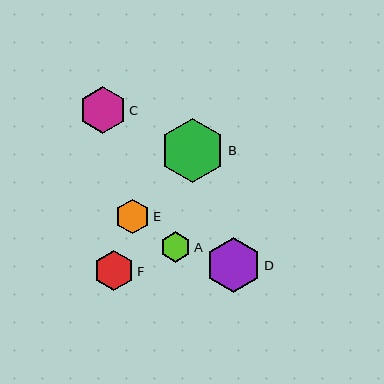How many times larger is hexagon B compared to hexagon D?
Hexagon B is approximately 1.1 times the size of hexagon D.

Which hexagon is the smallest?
Hexagon A is the smallest with a size of approximately 30 pixels.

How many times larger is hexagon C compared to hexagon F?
Hexagon C is approximately 1.2 times the size of hexagon F.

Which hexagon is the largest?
Hexagon B is the largest with a size of approximately 64 pixels.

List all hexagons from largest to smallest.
From largest to smallest: B, D, C, F, E, A.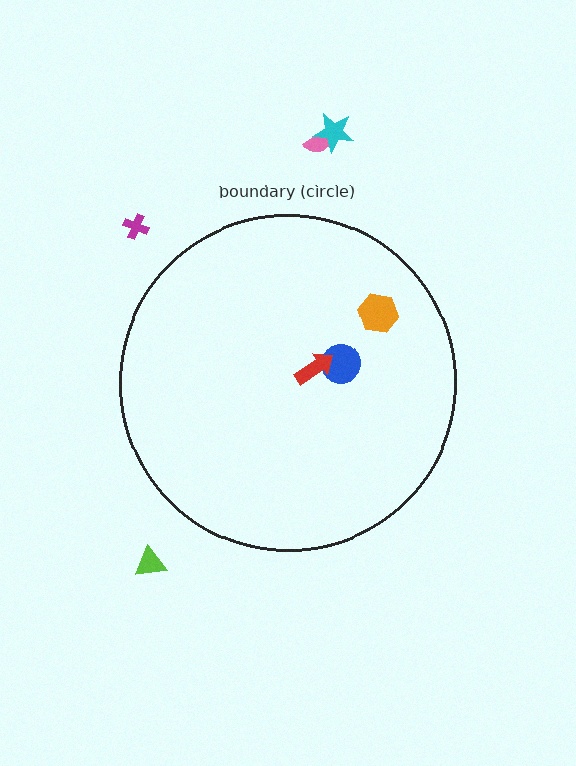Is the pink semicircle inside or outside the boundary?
Outside.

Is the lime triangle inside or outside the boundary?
Outside.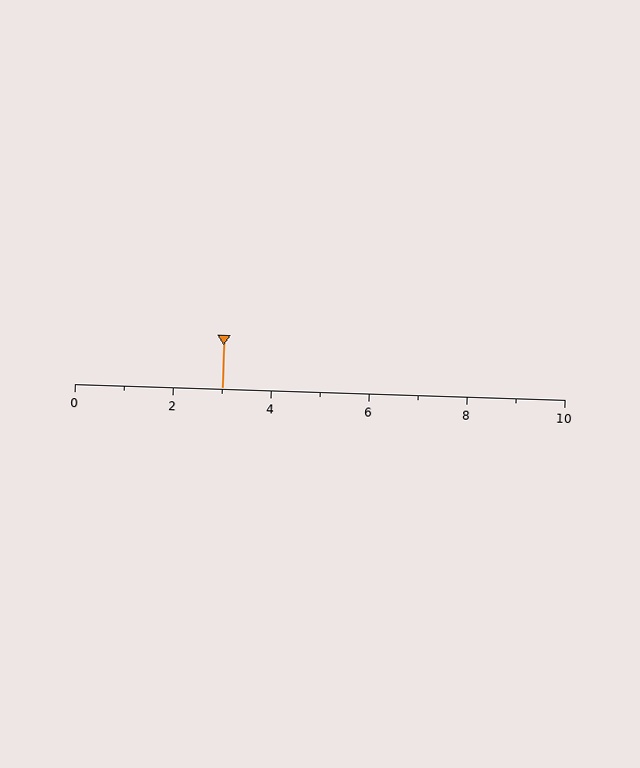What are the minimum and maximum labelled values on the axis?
The axis runs from 0 to 10.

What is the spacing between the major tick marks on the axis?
The major ticks are spaced 2 apart.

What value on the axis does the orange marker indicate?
The marker indicates approximately 3.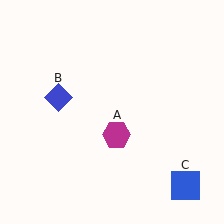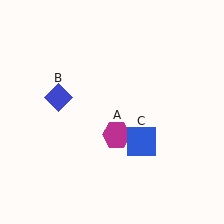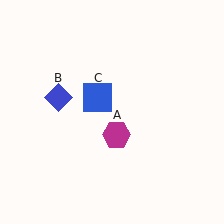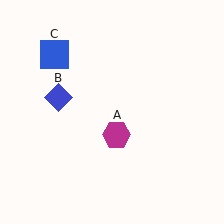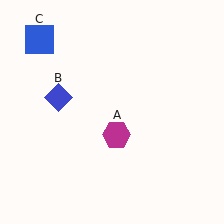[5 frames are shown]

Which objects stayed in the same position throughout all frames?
Magenta hexagon (object A) and blue diamond (object B) remained stationary.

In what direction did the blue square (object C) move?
The blue square (object C) moved up and to the left.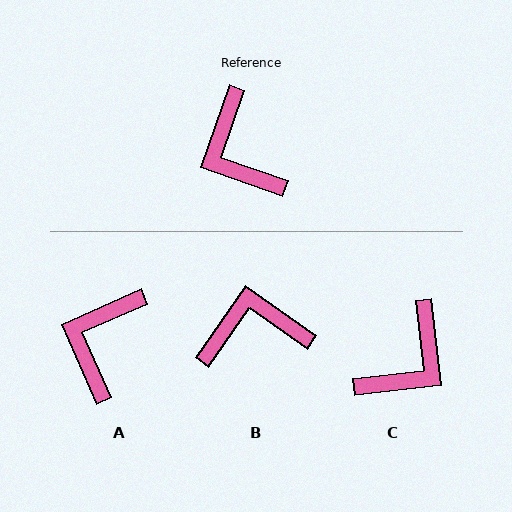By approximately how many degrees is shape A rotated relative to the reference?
Approximately 47 degrees clockwise.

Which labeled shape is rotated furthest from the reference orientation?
C, about 116 degrees away.